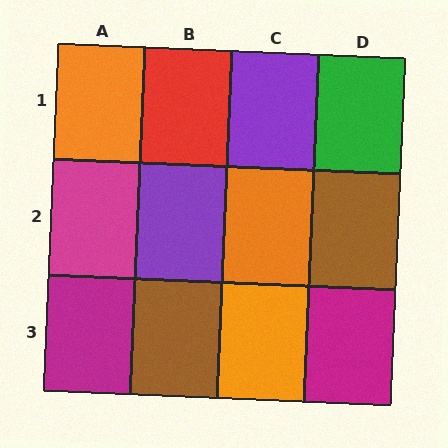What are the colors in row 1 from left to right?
Orange, red, purple, green.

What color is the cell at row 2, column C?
Orange.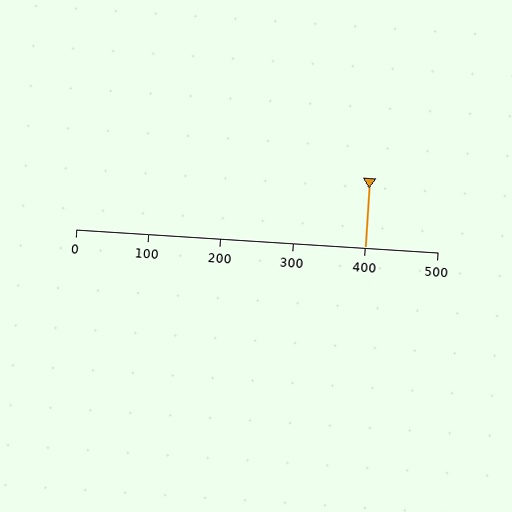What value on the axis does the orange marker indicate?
The marker indicates approximately 400.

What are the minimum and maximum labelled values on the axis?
The axis runs from 0 to 500.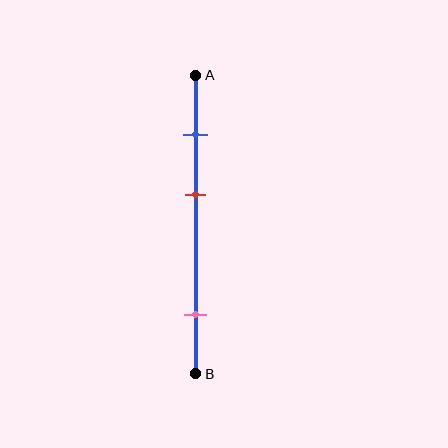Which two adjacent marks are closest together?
The blue and red marks are the closest adjacent pair.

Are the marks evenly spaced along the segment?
No, the marks are not evenly spaced.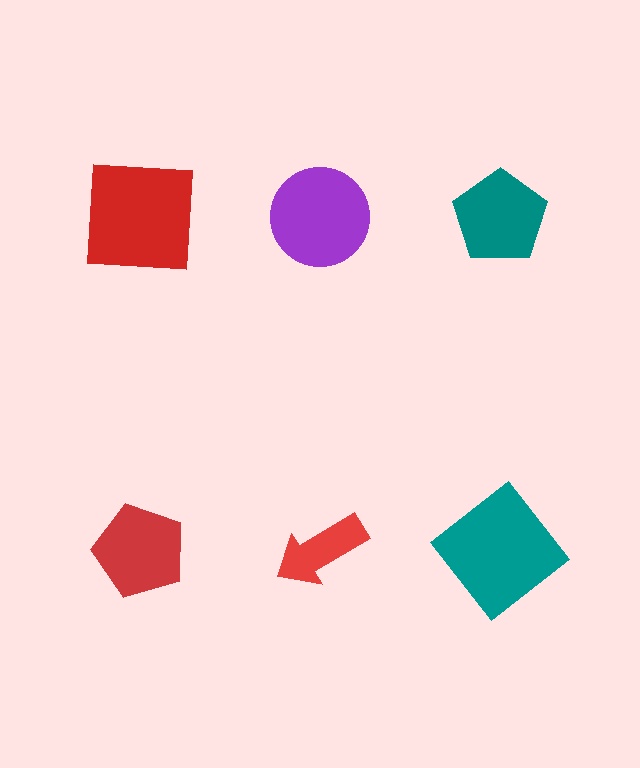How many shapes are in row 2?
3 shapes.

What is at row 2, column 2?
A red arrow.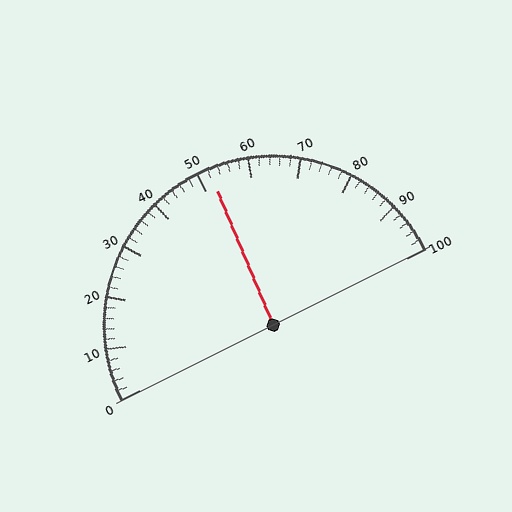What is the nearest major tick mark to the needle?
The nearest major tick mark is 50.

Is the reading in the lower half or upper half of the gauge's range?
The reading is in the upper half of the range (0 to 100).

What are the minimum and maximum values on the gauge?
The gauge ranges from 0 to 100.